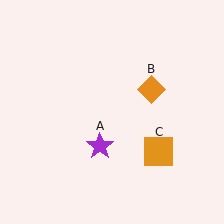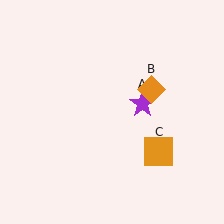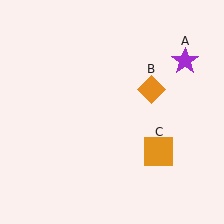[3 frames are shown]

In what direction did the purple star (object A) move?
The purple star (object A) moved up and to the right.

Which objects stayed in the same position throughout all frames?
Orange diamond (object B) and orange square (object C) remained stationary.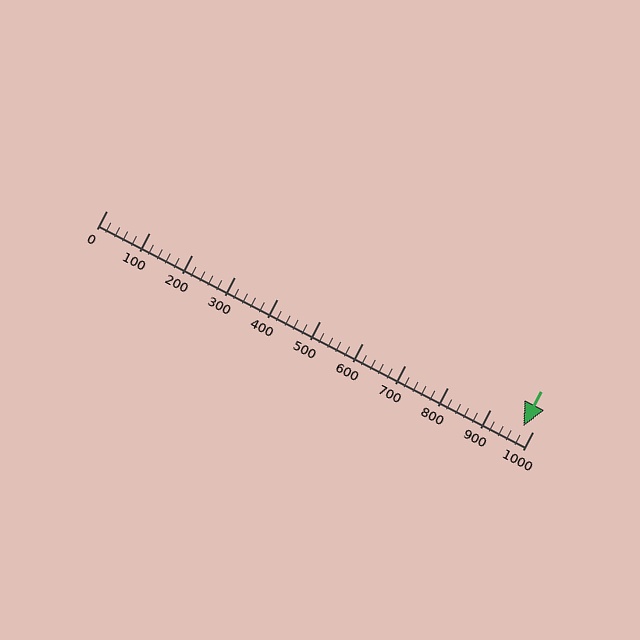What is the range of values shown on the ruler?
The ruler shows values from 0 to 1000.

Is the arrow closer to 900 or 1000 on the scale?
The arrow is closer to 1000.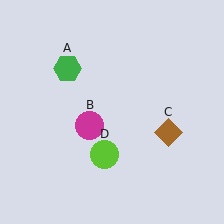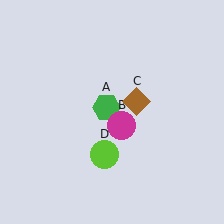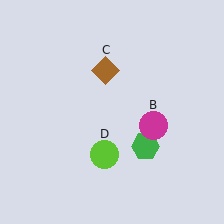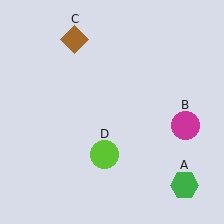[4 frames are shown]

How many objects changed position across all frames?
3 objects changed position: green hexagon (object A), magenta circle (object B), brown diamond (object C).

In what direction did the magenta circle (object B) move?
The magenta circle (object B) moved right.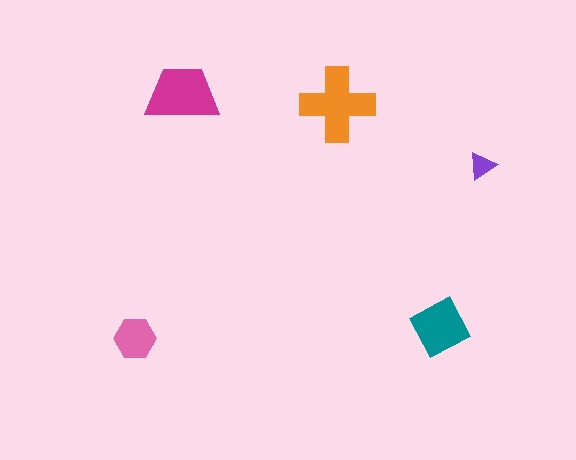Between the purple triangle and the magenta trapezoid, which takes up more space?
The magenta trapezoid.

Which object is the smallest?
The purple triangle.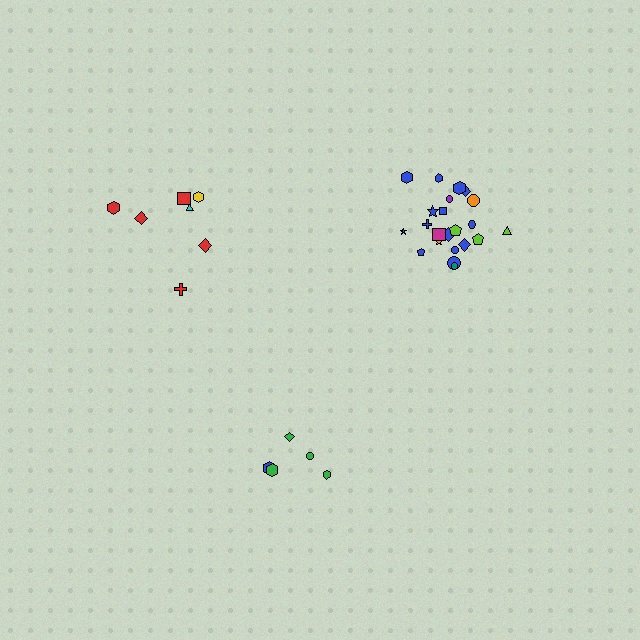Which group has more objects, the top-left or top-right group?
The top-right group.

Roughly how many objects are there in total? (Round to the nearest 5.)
Roughly 35 objects in total.